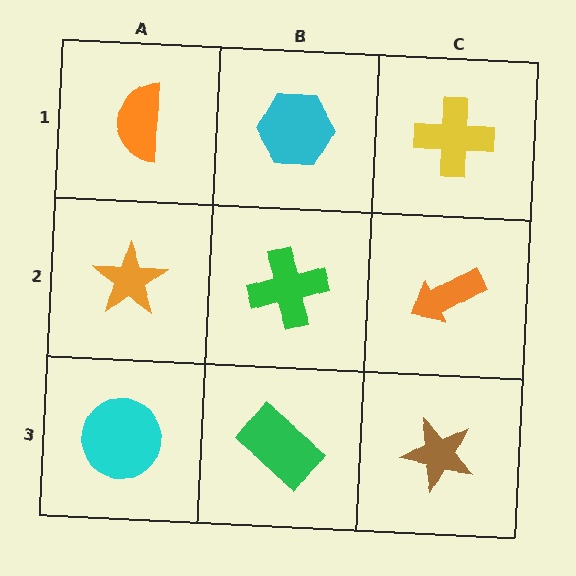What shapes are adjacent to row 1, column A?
An orange star (row 2, column A), a cyan hexagon (row 1, column B).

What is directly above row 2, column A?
An orange semicircle.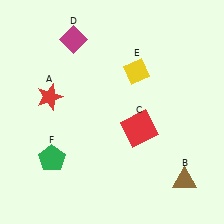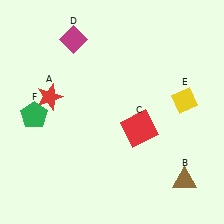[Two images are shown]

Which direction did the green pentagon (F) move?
The green pentagon (F) moved up.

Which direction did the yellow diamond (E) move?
The yellow diamond (E) moved right.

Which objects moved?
The objects that moved are: the yellow diamond (E), the green pentagon (F).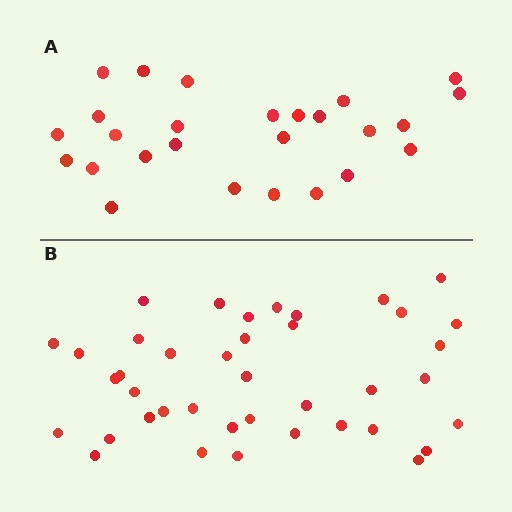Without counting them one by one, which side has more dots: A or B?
Region B (the bottom region) has more dots.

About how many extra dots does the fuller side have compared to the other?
Region B has approximately 15 more dots than region A.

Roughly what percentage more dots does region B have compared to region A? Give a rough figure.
About 55% more.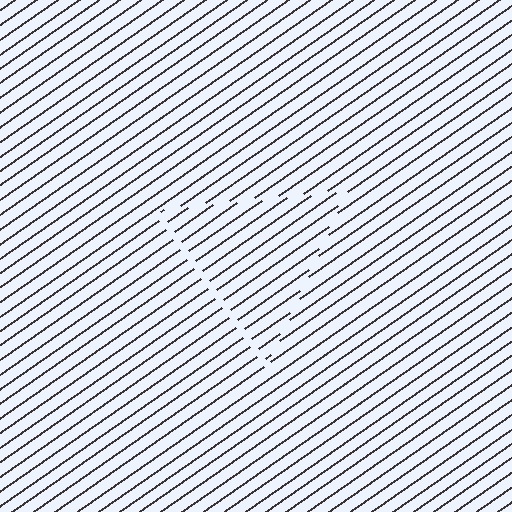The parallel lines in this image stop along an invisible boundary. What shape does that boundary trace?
An illusory triangle. The interior of the shape contains the same grating, shifted by half a period — the contour is defined by the phase discontinuity where line-ends from the inner and outer gratings abut.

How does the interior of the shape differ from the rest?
The interior of the shape contains the same grating, shifted by half a period — the contour is defined by the phase discontinuity where line-ends from the inner and outer gratings abut.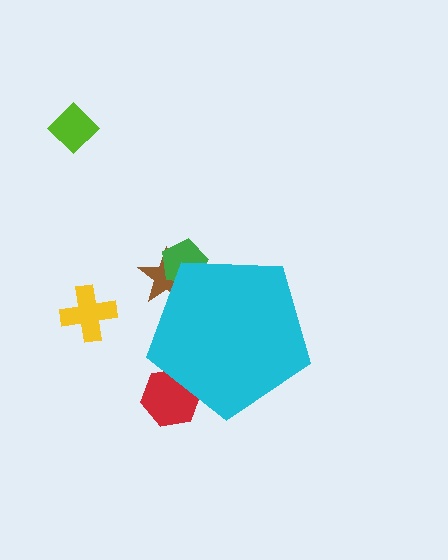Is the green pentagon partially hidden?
Yes, the green pentagon is partially hidden behind the cyan pentagon.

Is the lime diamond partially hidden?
No, the lime diamond is fully visible.